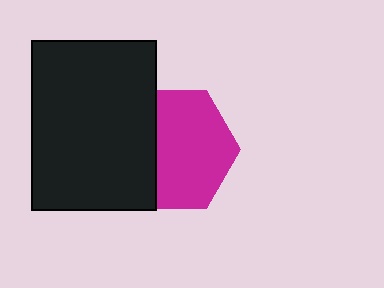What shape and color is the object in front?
The object in front is a black rectangle.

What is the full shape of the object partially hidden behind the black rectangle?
The partially hidden object is a magenta hexagon.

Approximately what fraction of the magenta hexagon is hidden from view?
Roughly 36% of the magenta hexagon is hidden behind the black rectangle.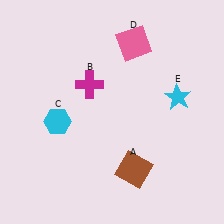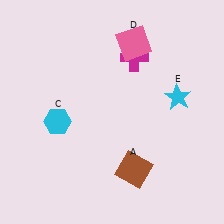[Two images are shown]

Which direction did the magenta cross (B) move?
The magenta cross (B) moved right.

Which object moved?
The magenta cross (B) moved right.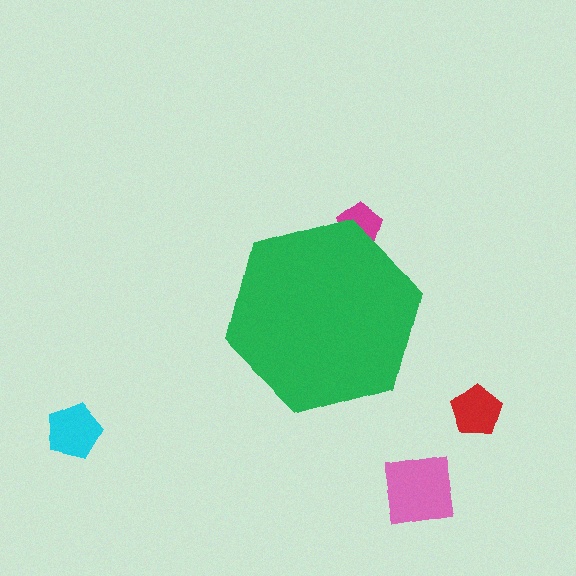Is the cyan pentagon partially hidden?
No, the cyan pentagon is fully visible.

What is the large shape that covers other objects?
A green hexagon.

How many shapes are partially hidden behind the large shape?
1 shape is partially hidden.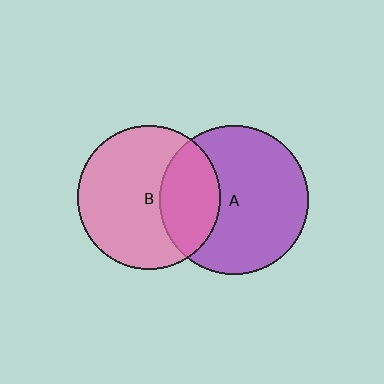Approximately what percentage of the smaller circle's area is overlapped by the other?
Approximately 30%.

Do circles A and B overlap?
Yes.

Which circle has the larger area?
Circle A (purple).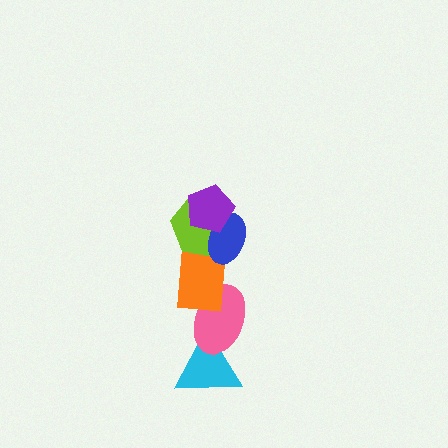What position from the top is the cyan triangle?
The cyan triangle is 6th from the top.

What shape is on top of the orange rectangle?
The lime hexagon is on top of the orange rectangle.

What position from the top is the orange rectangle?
The orange rectangle is 4th from the top.